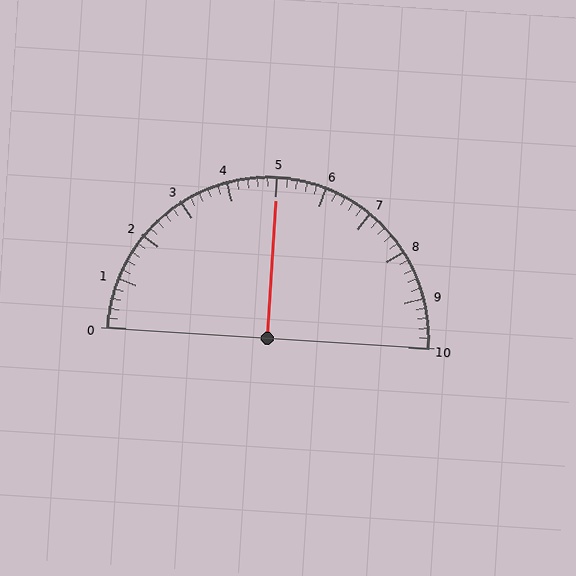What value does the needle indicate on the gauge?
The needle indicates approximately 5.0.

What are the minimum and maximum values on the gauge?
The gauge ranges from 0 to 10.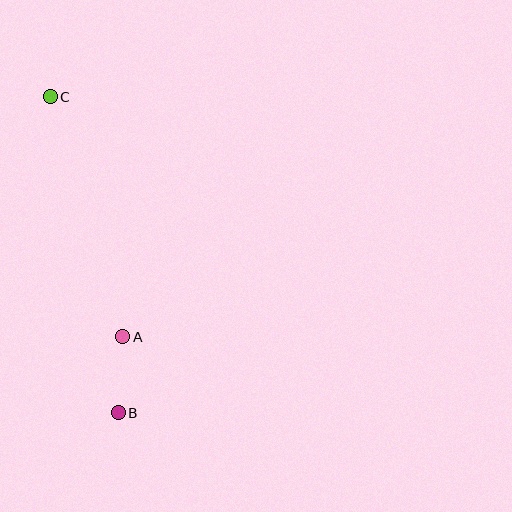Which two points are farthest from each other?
Points B and C are farthest from each other.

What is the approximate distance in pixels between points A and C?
The distance between A and C is approximately 251 pixels.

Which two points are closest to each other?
Points A and B are closest to each other.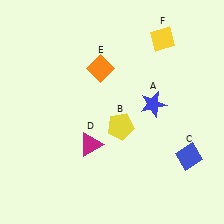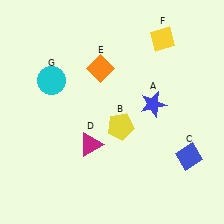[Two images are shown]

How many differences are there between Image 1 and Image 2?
There is 1 difference between the two images.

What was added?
A cyan circle (G) was added in Image 2.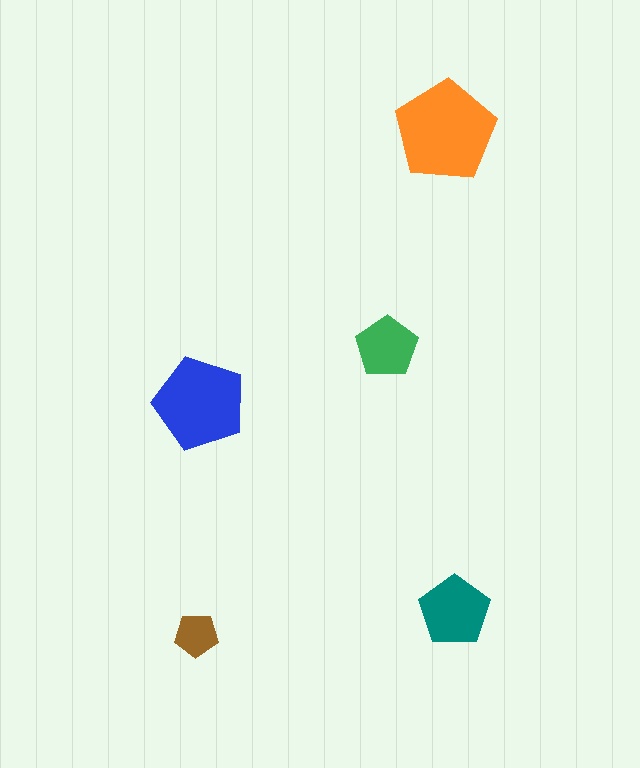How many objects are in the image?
There are 5 objects in the image.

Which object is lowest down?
The brown pentagon is bottommost.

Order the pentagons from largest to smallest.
the orange one, the blue one, the teal one, the green one, the brown one.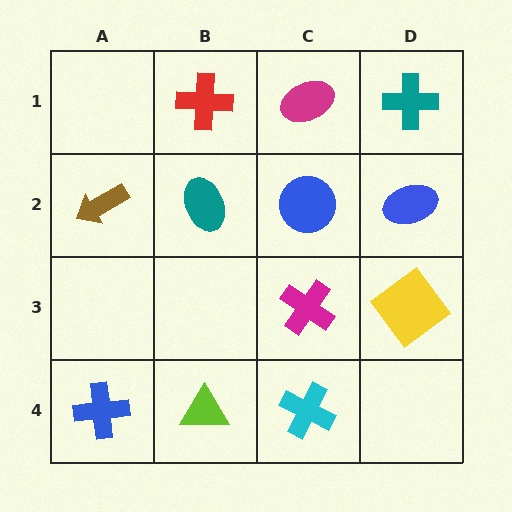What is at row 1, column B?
A red cross.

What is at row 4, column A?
A blue cross.